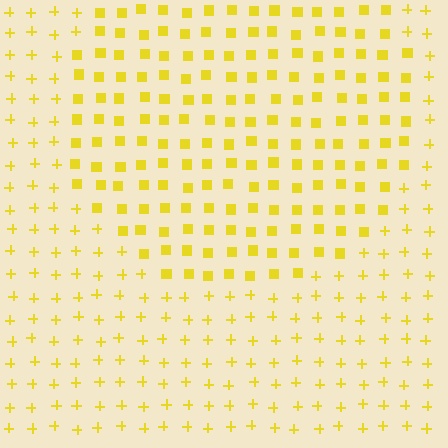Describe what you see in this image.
The image is filled with small yellow elements arranged in a uniform grid. A circle-shaped region contains squares, while the surrounding area contains plus signs. The boundary is defined purely by the change in element shape.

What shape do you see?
I see a circle.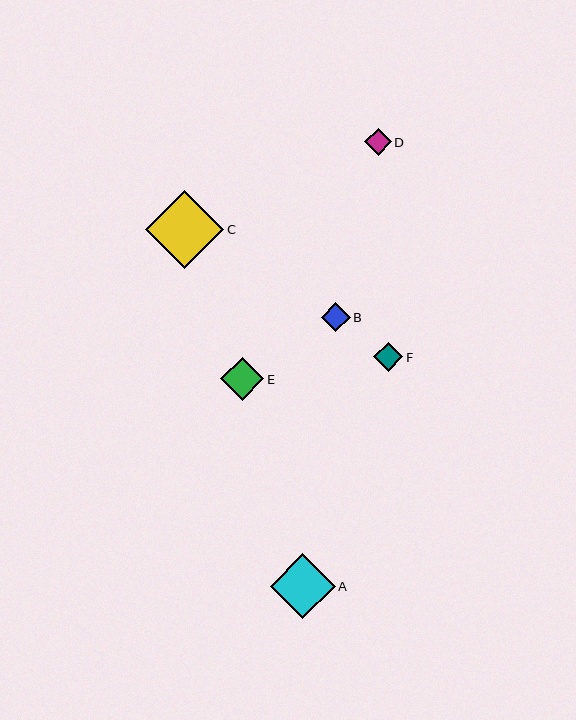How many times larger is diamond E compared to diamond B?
Diamond E is approximately 1.5 times the size of diamond B.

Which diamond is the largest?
Diamond C is the largest with a size of approximately 78 pixels.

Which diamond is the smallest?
Diamond D is the smallest with a size of approximately 26 pixels.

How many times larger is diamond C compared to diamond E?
Diamond C is approximately 1.8 times the size of diamond E.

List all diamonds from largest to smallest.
From largest to smallest: C, A, E, F, B, D.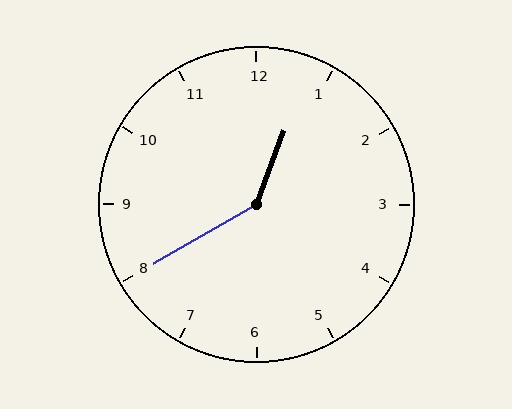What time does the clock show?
12:40.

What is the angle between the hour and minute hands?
Approximately 140 degrees.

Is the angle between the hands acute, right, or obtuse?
It is obtuse.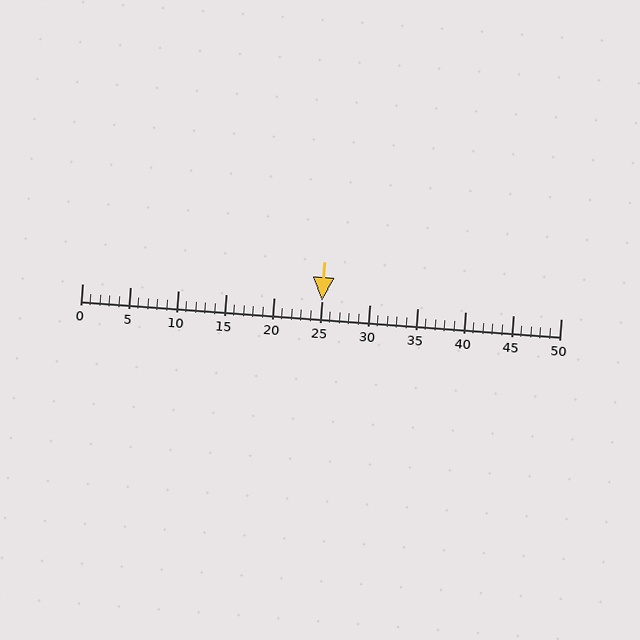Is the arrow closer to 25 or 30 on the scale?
The arrow is closer to 25.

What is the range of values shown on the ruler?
The ruler shows values from 0 to 50.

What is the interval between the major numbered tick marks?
The major tick marks are spaced 5 units apart.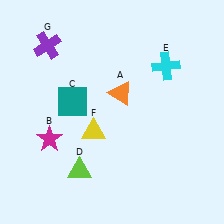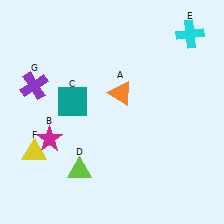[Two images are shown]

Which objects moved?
The objects that moved are: the cyan cross (E), the yellow triangle (F), the purple cross (G).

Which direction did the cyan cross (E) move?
The cyan cross (E) moved up.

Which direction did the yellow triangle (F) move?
The yellow triangle (F) moved left.